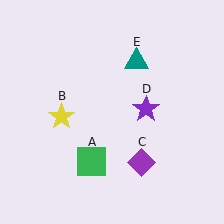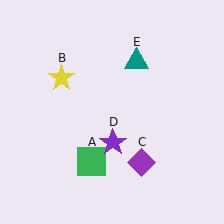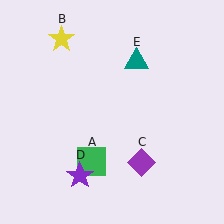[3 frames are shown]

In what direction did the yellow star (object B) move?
The yellow star (object B) moved up.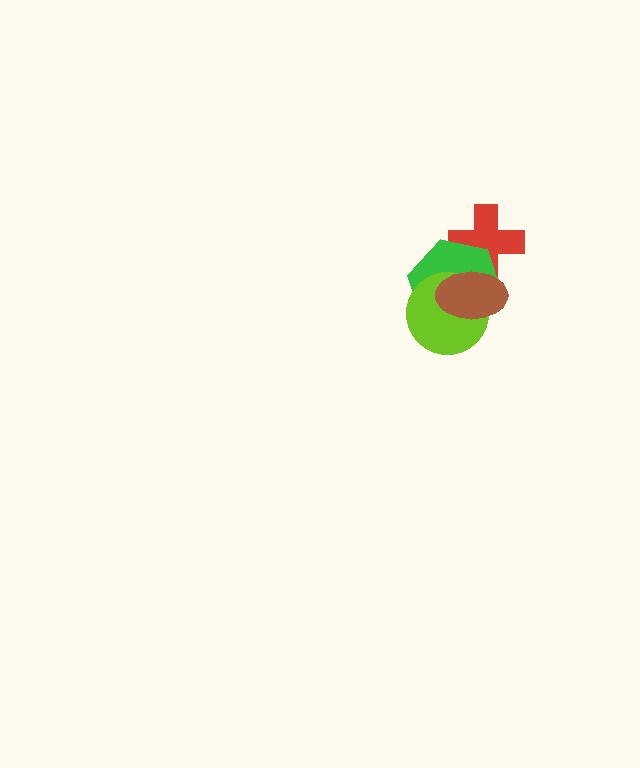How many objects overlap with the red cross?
2 objects overlap with the red cross.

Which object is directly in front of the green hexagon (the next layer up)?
The lime circle is directly in front of the green hexagon.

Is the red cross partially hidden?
Yes, it is partially covered by another shape.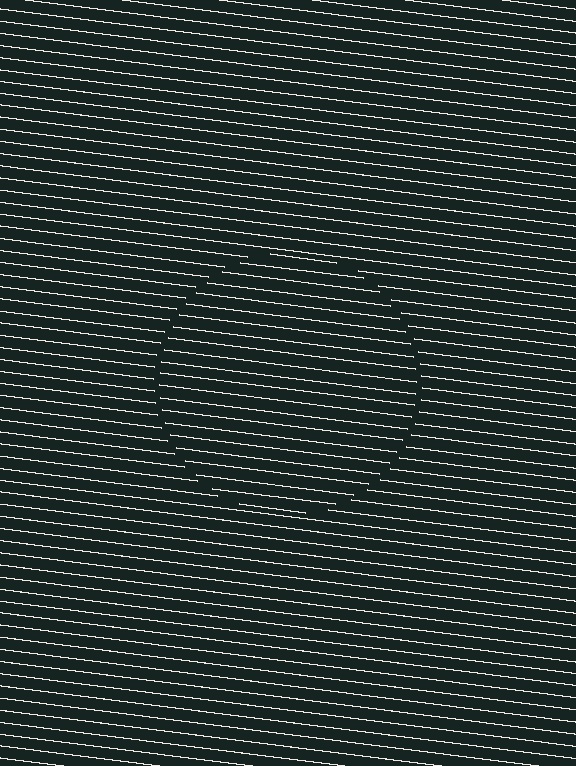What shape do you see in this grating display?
An illusory circle. The interior of the shape contains the same grating, shifted by half a period — the contour is defined by the phase discontinuity where line-ends from the inner and outer gratings abut.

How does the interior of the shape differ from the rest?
The interior of the shape contains the same grating, shifted by half a period — the contour is defined by the phase discontinuity where line-ends from the inner and outer gratings abut.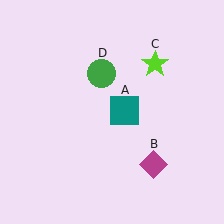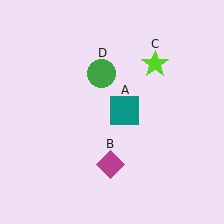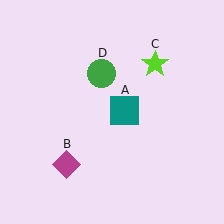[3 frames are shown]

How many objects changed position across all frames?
1 object changed position: magenta diamond (object B).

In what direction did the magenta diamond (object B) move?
The magenta diamond (object B) moved left.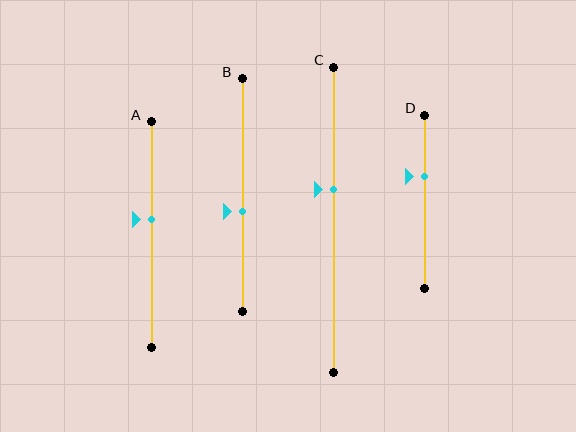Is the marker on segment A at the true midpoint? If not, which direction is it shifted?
No, the marker on segment A is shifted upward by about 7% of the segment length.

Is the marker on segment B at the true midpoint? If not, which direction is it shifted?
No, the marker on segment B is shifted downward by about 7% of the segment length.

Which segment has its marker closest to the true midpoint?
Segment A has its marker closest to the true midpoint.